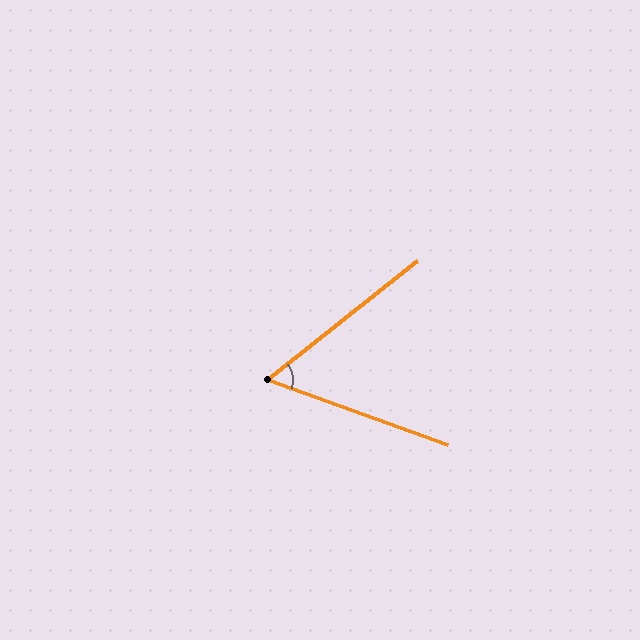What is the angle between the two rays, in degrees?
Approximately 58 degrees.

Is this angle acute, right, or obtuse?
It is acute.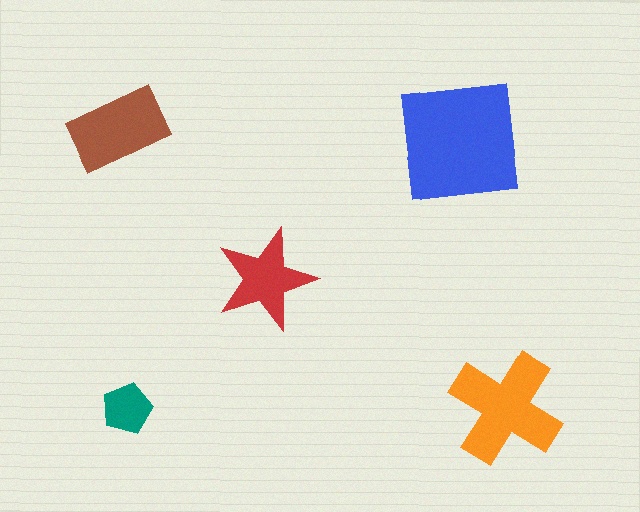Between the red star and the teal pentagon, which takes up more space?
The red star.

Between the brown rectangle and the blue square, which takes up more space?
The blue square.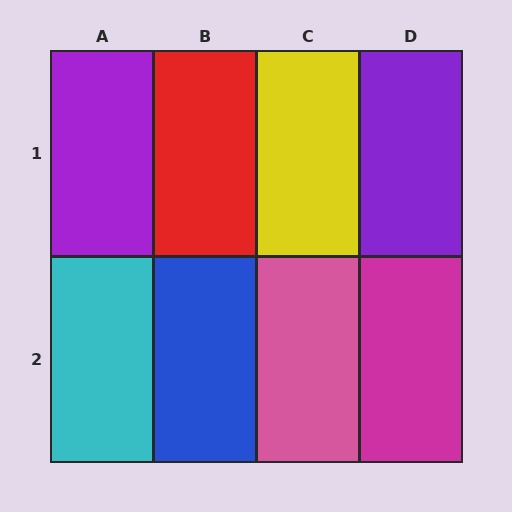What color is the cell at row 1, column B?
Red.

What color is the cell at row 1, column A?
Purple.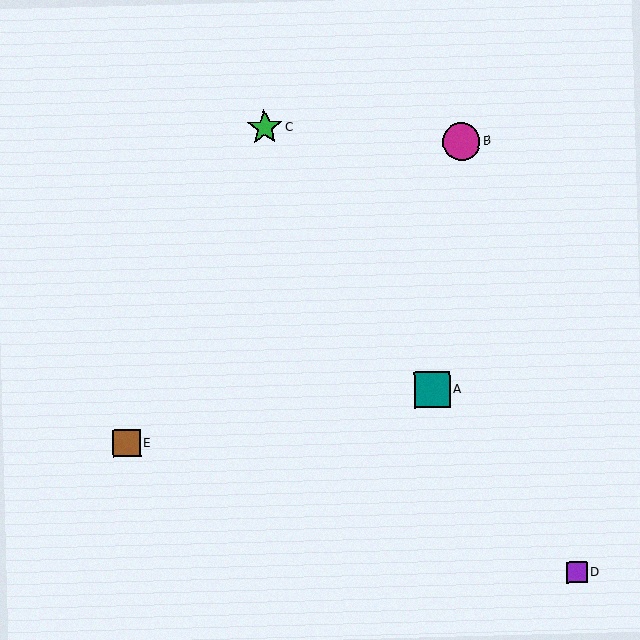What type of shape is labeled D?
Shape D is a purple square.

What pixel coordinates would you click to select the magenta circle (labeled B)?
Click at (461, 141) to select the magenta circle B.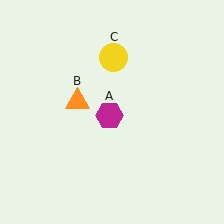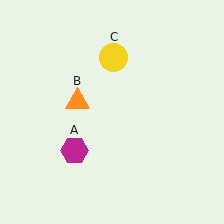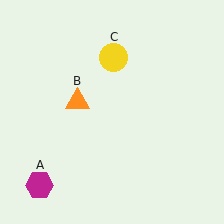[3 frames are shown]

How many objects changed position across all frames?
1 object changed position: magenta hexagon (object A).